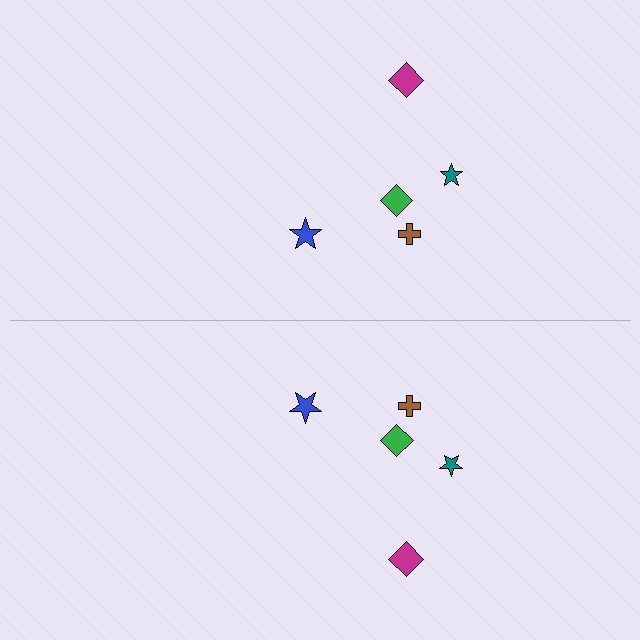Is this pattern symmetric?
Yes, this pattern has bilateral (reflection) symmetry.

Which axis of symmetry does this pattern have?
The pattern has a horizontal axis of symmetry running through the center of the image.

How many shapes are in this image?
There are 10 shapes in this image.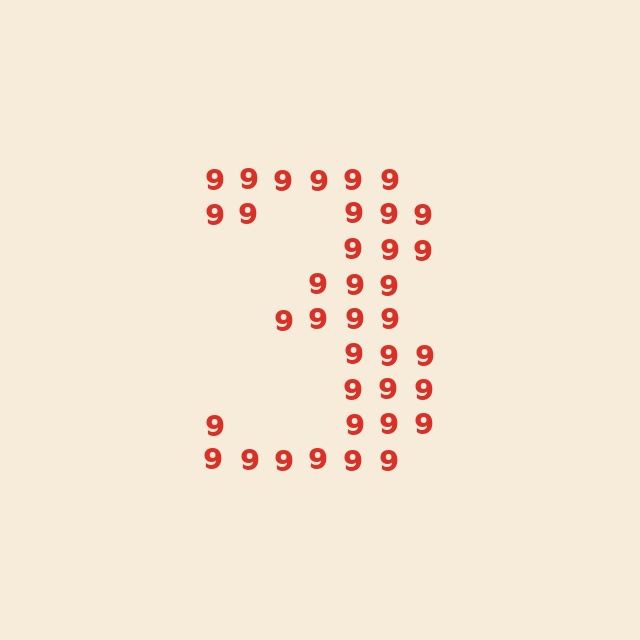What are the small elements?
The small elements are digit 9's.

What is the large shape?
The large shape is the digit 3.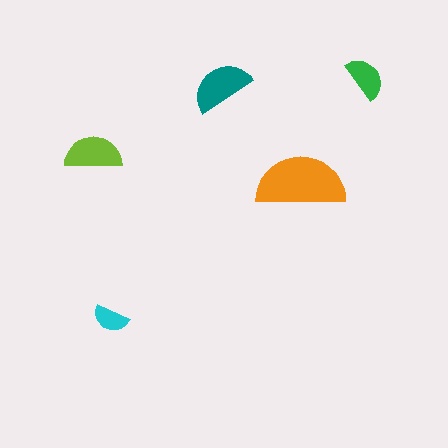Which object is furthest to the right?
The green semicircle is rightmost.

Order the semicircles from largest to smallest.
the orange one, the teal one, the lime one, the green one, the cyan one.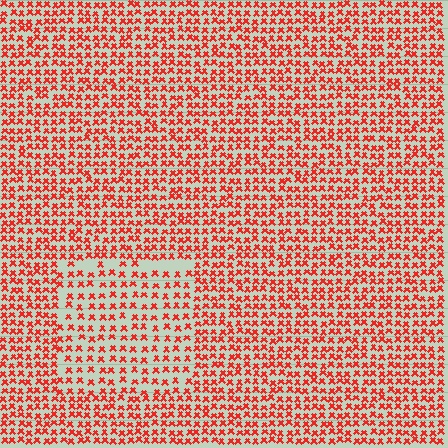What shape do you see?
I see a rectangle.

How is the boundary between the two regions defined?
The boundary is defined by a change in element density (approximately 1.6x ratio). All elements are the same color, size, and shape.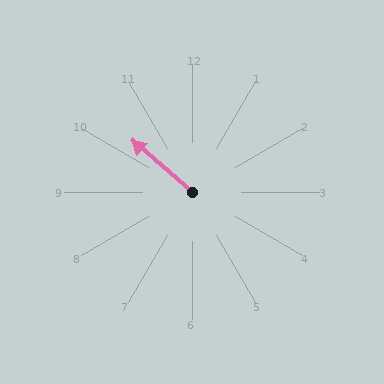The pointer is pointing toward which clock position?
Roughly 10 o'clock.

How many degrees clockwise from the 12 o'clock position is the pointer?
Approximately 311 degrees.